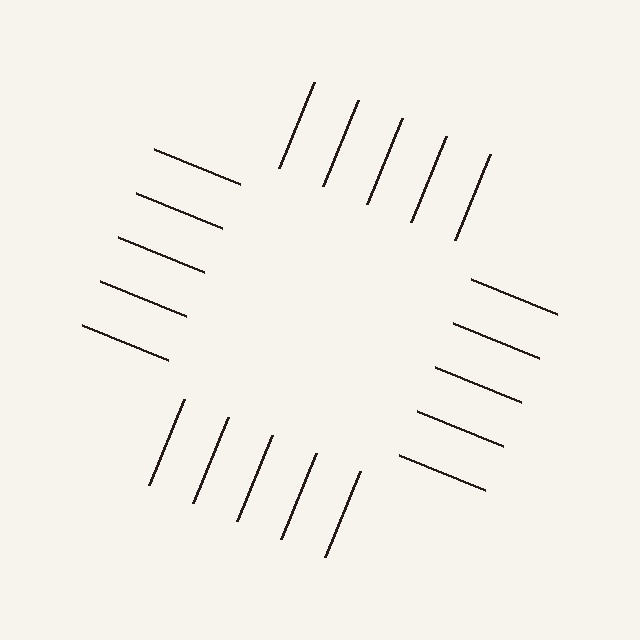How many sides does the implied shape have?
4 sides — the line-ends trace a square.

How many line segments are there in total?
20 — 5 along each of the 4 edges.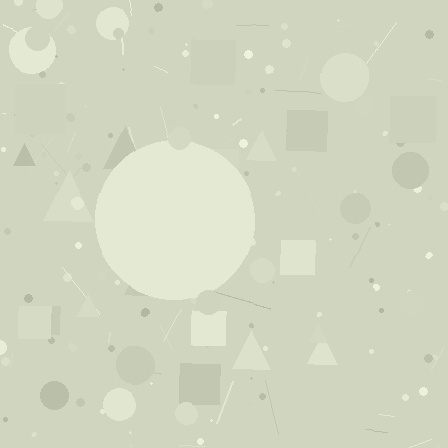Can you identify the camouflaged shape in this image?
The camouflaged shape is a circle.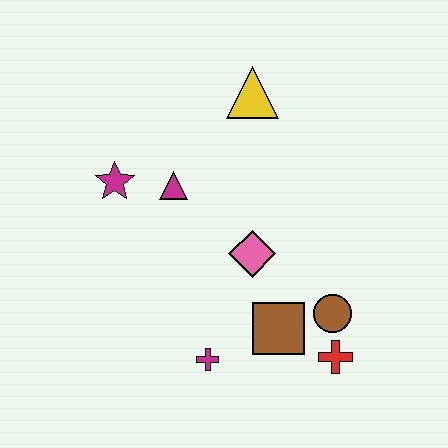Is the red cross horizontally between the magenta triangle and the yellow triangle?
No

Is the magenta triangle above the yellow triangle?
No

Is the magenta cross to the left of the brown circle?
Yes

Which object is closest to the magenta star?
The magenta triangle is closest to the magenta star.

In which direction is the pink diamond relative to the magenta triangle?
The pink diamond is to the right of the magenta triangle.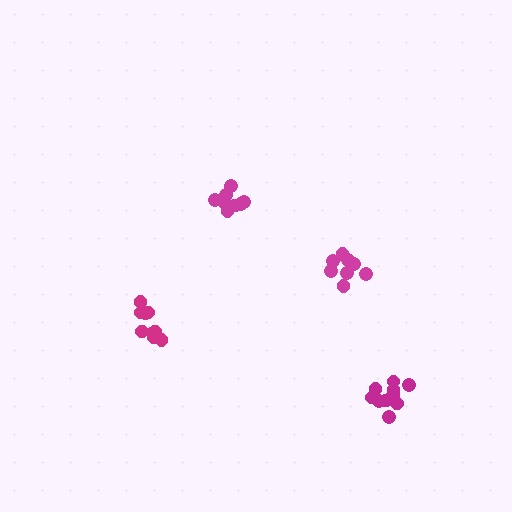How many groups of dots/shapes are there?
There are 4 groups.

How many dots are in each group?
Group 1: 9 dots, Group 2: 9 dots, Group 3: 10 dots, Group 4: 10 dots (38 total).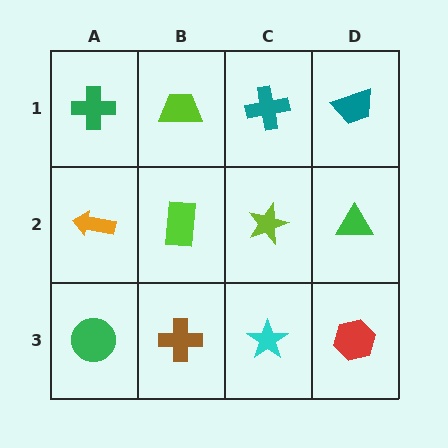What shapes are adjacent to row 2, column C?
A teal cross (row 1, column C), a cyan star (row 3, column C), a lime rectangle (row 2, column B), a green triangle (row 2, column D).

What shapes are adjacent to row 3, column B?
A lime rectangle (row 2, column B), a green circle (row 3, column A), a cyan star (row 3, column C).